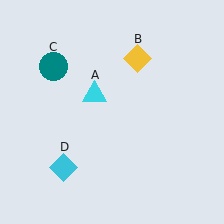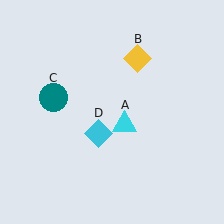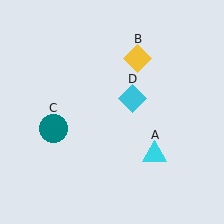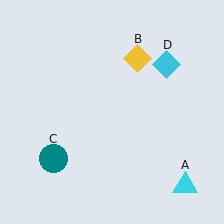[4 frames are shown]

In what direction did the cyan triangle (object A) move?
The cyan triangle (object A) moved down and to the right.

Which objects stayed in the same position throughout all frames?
Yellow diamond (object B) remained stationary.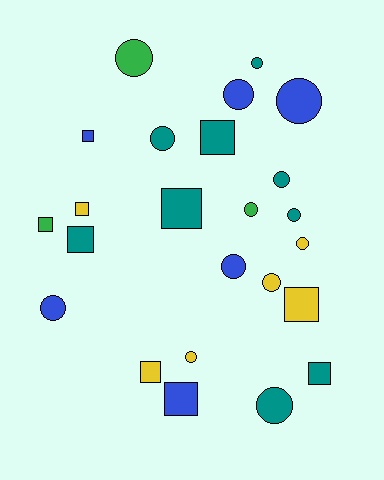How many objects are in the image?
There are 24 objects.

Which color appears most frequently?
Teal, with 9 objects.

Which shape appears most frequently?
Circle, with 14 objects.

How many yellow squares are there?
There are 3 yellow squares.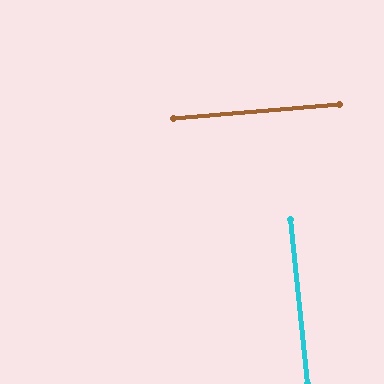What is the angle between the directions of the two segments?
Approximately 89 degrees.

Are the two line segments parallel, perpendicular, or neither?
Perpendicular — they meet at approximately 89°.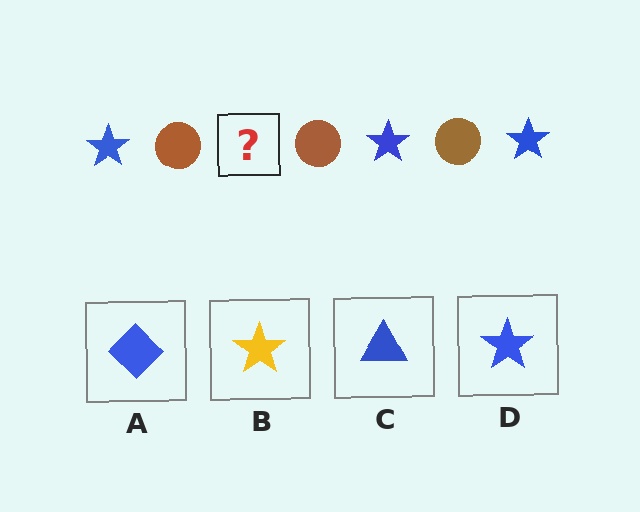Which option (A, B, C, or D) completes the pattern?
D.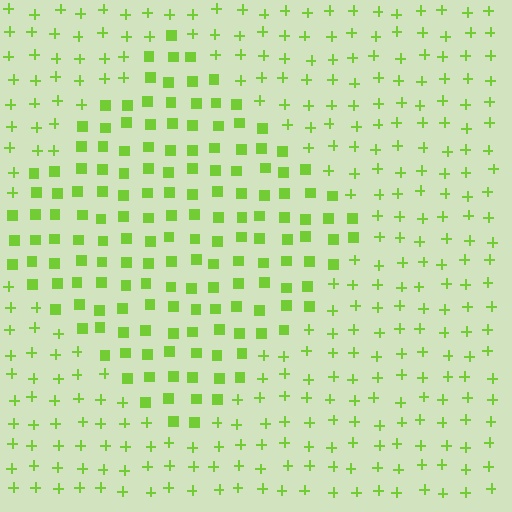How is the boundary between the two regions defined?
The boundary is defined by a change in element shape: squares inside vs. plus signs outside. All elements share the same color and spacing.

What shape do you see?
I see a diamond.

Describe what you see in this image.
The image is filled with small lime elements arranged in a uniform grid. A diamond-shaped region contains squares, while the surrounding area contains plus signs. The boundary is defined purely by the change in element shape.